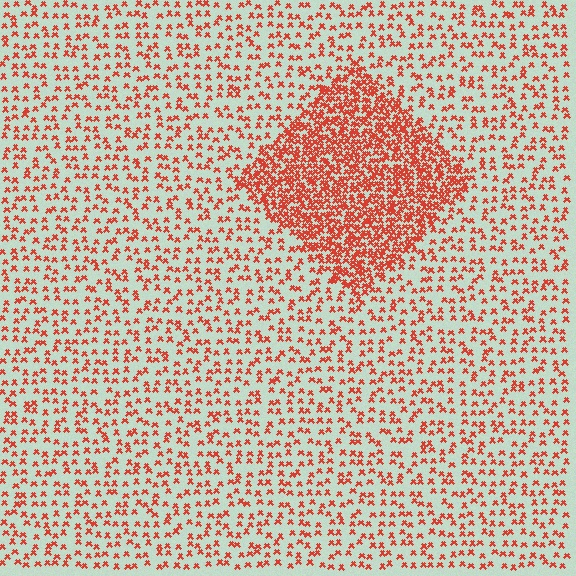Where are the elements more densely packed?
The elements are more densely packed inside the diamond boundary.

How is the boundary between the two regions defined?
The boundary is defined by a change in element density (approximately 2.9x ratio). All elements are the same color, size, and shape.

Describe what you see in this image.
The image contains small red elements arranged at two different densities. A diamond-shaped region is visible where the elements are more densely packed than the surrounding area.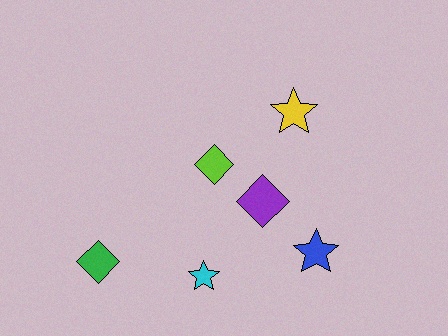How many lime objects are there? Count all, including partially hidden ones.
There is 1 lime object.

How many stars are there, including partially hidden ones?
There are 3 stars.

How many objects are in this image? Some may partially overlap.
There are 6 objects.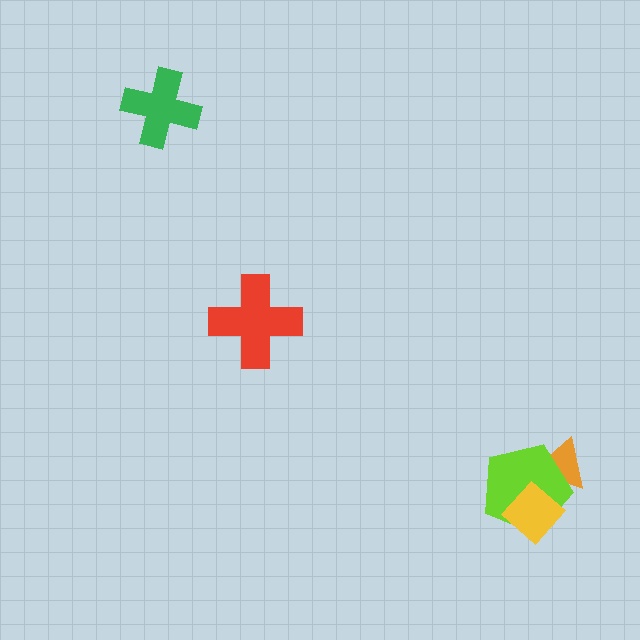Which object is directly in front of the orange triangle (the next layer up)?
The lime pentagon is directly in front of the orange triangle.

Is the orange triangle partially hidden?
Yes, it is partially covered by another shape.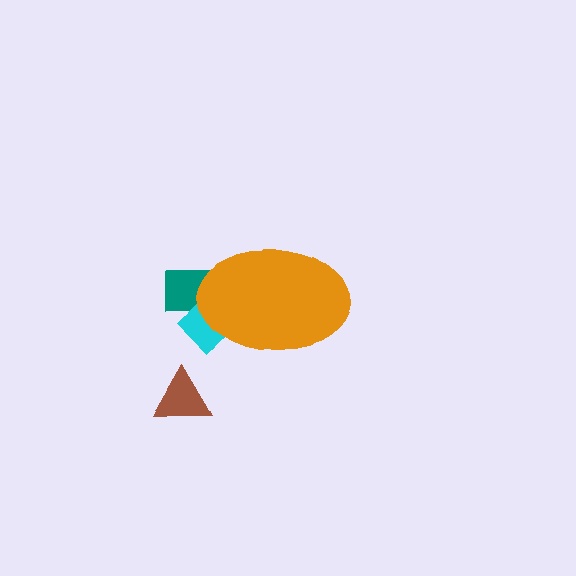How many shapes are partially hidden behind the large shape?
2 shapes are partially hidden.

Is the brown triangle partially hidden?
No, the brown triangle is fully visible.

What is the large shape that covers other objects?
An orange ellipse.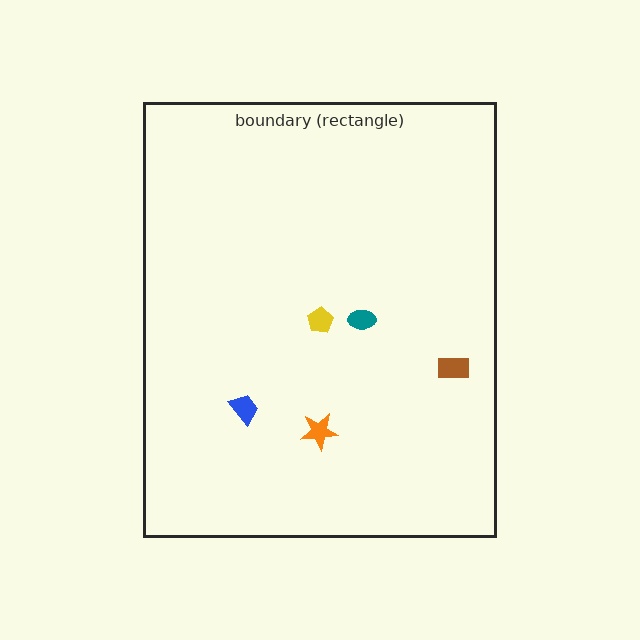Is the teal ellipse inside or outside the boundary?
Inside.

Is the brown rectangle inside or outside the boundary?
Inside.